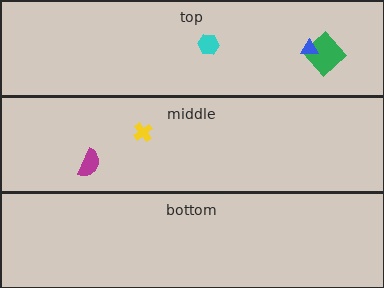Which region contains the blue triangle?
The top region.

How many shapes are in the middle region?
2.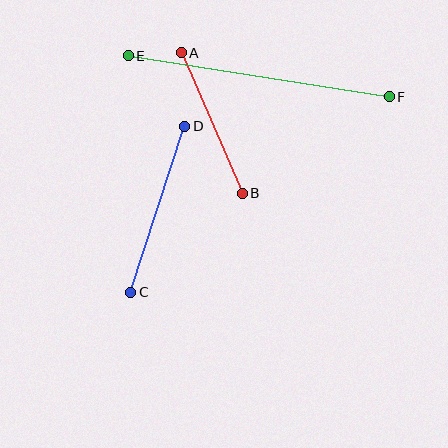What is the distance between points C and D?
The distance is approximately 175 pixels.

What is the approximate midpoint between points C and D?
The midpoint is at approximately (158, 209) pixels.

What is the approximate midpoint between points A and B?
The midpoint is at approximately (212, 123) pixels.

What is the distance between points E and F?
The distance is approximately 264 pixels.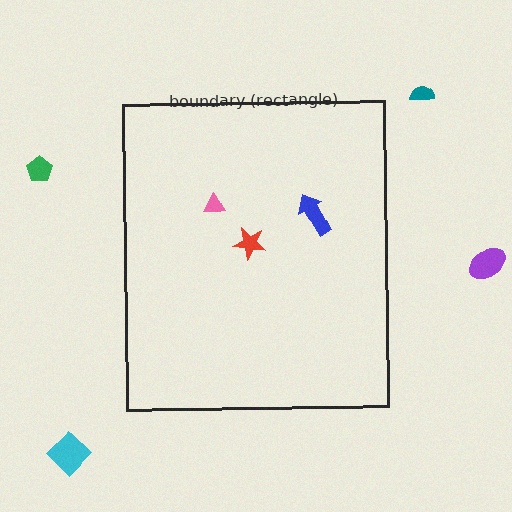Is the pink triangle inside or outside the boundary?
Inside.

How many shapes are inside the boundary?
3 inside, 4 outside.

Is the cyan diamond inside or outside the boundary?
Outside.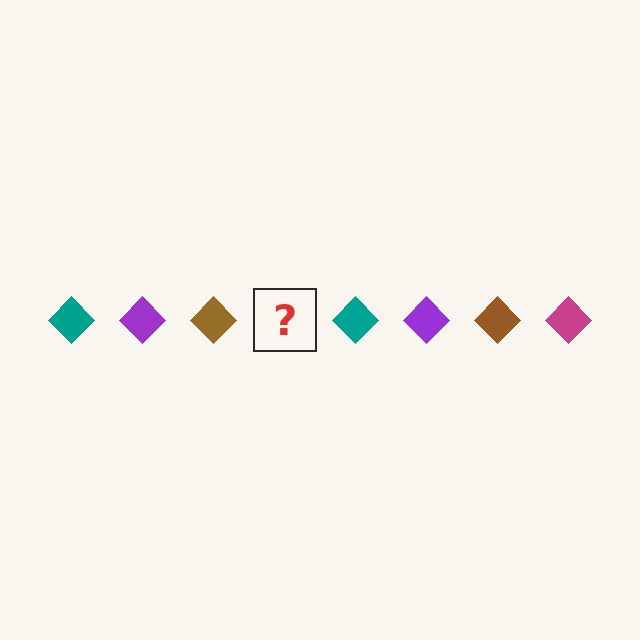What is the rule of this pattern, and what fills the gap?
The rule is that the pattern cycles through teal, purple, brown, magenta diamonds. The gap should be filled with a magenta diamond.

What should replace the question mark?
The question mark should be replaced with a magenta diamond.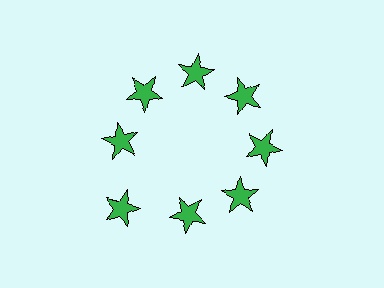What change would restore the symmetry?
The symmetry would be restored by moving it inward, back onto the ring so that all 8 stars sit at equal angles and equal distance from the center.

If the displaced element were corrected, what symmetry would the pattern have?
It would have 8-fold rotational symmetry — the pattern would map onto itself every 45 degrees.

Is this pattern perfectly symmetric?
No. The 8 green stars are arranged in a ring, but one element near the 8 o'clock position is pushed outward from the center, breaking the 8-fold rotational symmetry.